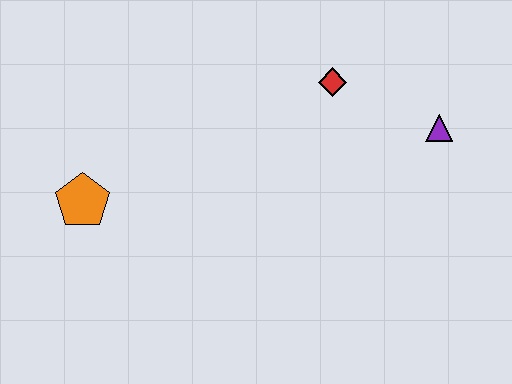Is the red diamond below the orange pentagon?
No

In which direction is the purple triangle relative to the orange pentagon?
The purple triangle is to the right of the orange pentagon.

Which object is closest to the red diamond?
The purple triangle is closest to the red diamond.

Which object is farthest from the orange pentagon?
The purple triangle is farthest from the orange pentagon.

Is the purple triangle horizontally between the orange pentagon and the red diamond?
No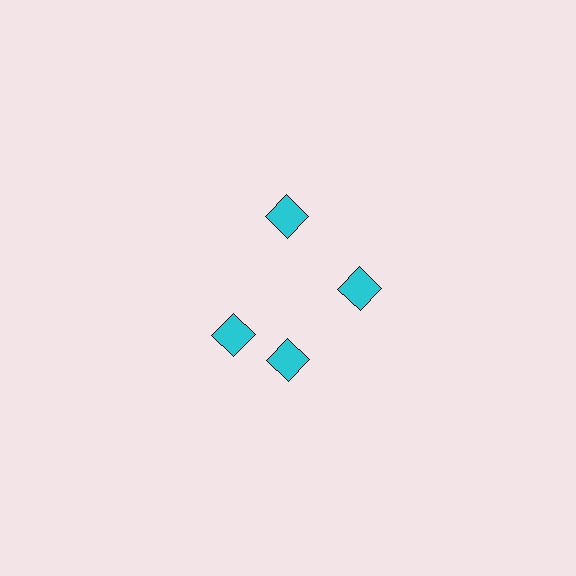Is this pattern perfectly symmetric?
No. The 4 cyan diamonds are arranged in a ring, but one element near the 9 o'clock position is rotated out of alignment along the ring, breaking the 4-fold rotational symmetry.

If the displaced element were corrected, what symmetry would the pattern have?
It would have 4-fold rotational symmetry — the pattern would map onto itself every 90 degrees.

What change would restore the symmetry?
The symmetry would be restored by rotating it back into even spacing with its neighbors so that all 4 diamonds sit at equal angles and equal distance from the center.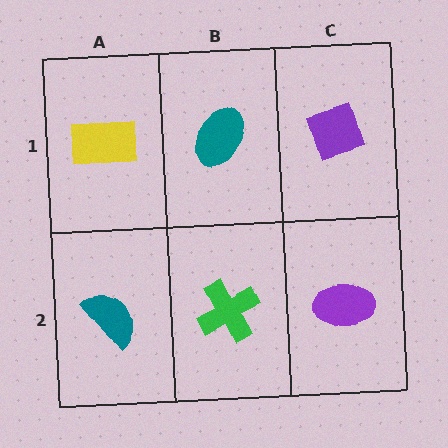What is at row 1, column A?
A yellow rectangle.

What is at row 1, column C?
A purple diamond.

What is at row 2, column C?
A purple ellipse.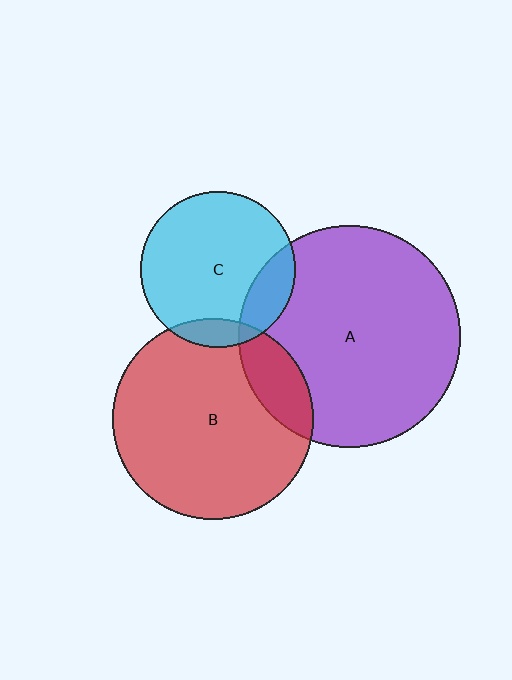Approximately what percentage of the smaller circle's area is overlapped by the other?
Approximately 15%.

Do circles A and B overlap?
Yes.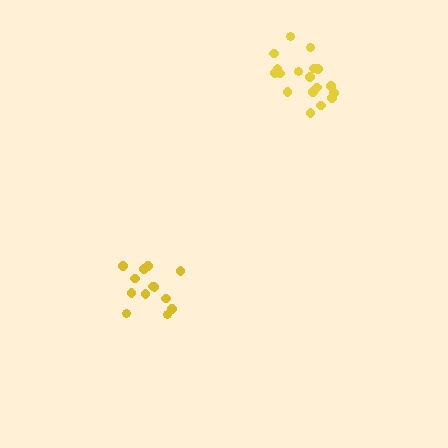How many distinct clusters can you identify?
There are 2 distinct clusters.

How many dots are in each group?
Group 1: 13 dots, Group 2: 18 dots (31 total).